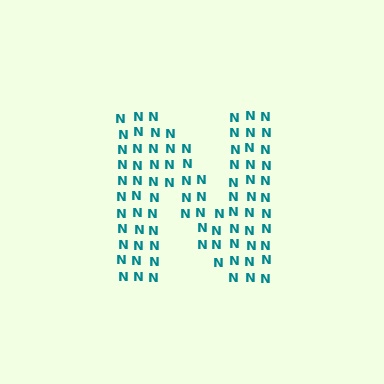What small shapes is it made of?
It is made of small letter N's.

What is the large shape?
The large shape is the letter N.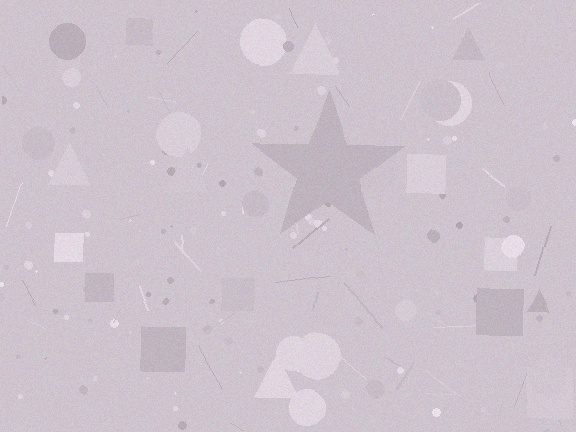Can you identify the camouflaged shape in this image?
The camouflaged shape is a star.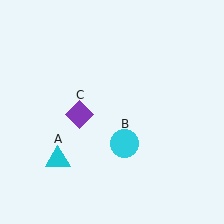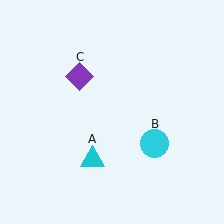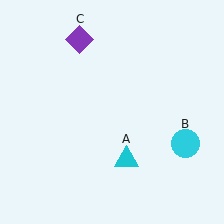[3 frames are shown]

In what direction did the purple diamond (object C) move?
The purple diamond (object C) moved up.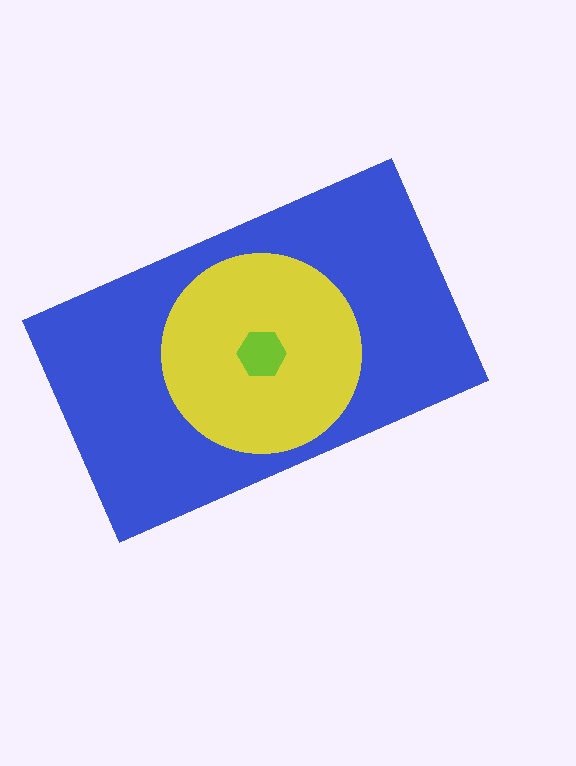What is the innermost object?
The lime hexagon.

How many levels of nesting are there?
3.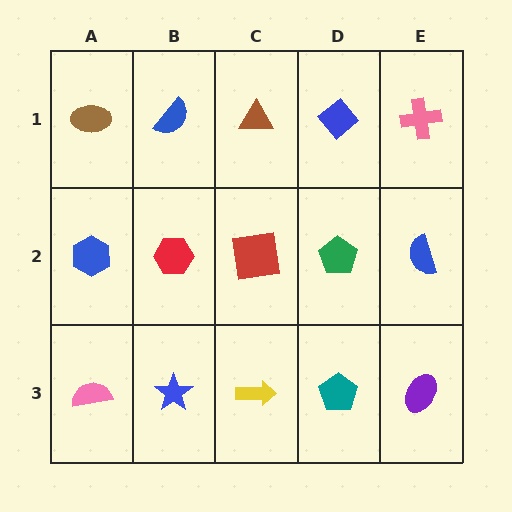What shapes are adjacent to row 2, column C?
A brown triangle (row 1, column C), a yellow arrow (row 3, column C), a red hexagon (row 2, column B), a green pentagon (row 2, column D).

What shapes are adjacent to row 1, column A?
A blue hexagon (row 2, column A), a blue semicircle (row 1, column B).